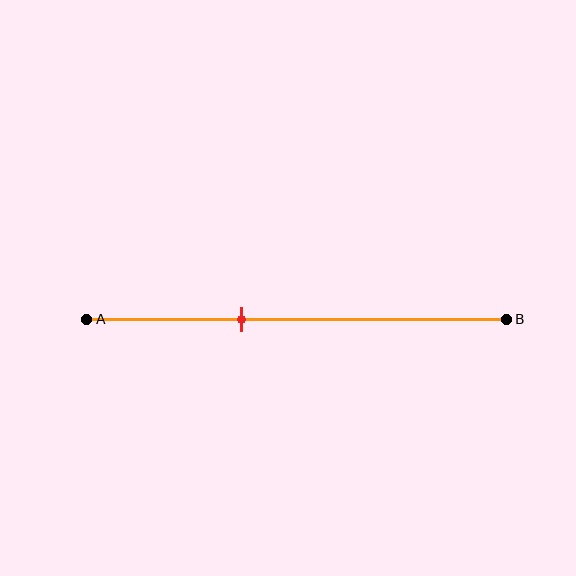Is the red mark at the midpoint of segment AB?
No, the mark is at about 35% from A, not at the 50% midpoint.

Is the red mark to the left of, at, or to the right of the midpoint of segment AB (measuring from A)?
The red mark is to the left of the midpoint of segment AB.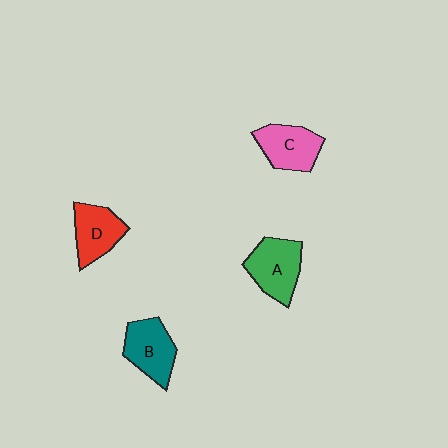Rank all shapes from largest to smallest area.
From largest to smallest: A (green), B (teal), C (pink), D (red).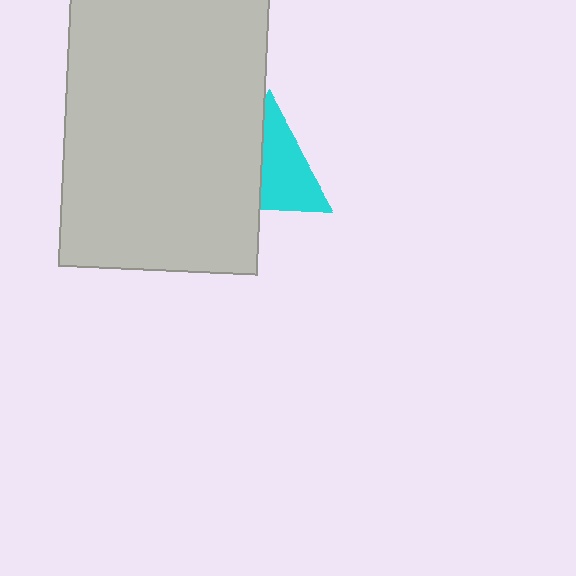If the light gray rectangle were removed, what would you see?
You would see the complete cyan triangle.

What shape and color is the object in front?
The object in front is a light gray rectangle.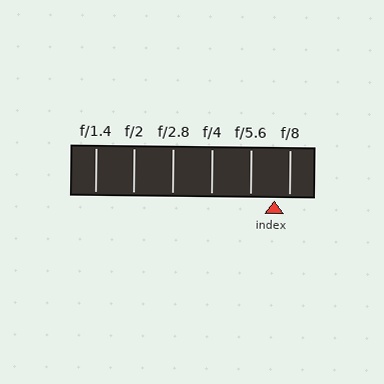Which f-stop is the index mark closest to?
The index mark is closest to f/8.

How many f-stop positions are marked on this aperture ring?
There are 6 f-stop positions marked.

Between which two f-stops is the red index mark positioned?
The index mark is between f/5.6 and f/8.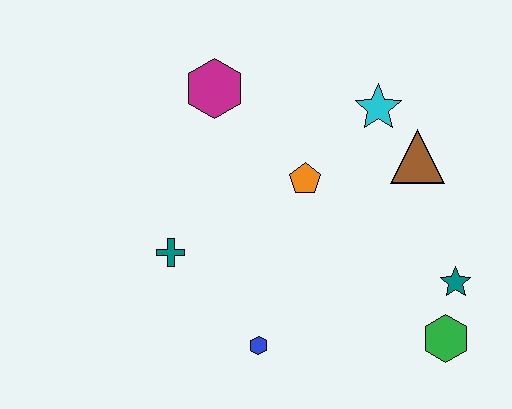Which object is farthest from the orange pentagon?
The green hexagon is farthest from the orange pentagon.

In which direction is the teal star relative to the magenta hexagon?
The teal star is to the right of the magenta hexagon.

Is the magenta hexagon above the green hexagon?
Yes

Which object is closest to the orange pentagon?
The cyan star is closest to the orange pentagon.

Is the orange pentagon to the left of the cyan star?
Yes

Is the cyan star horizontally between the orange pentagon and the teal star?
Yes